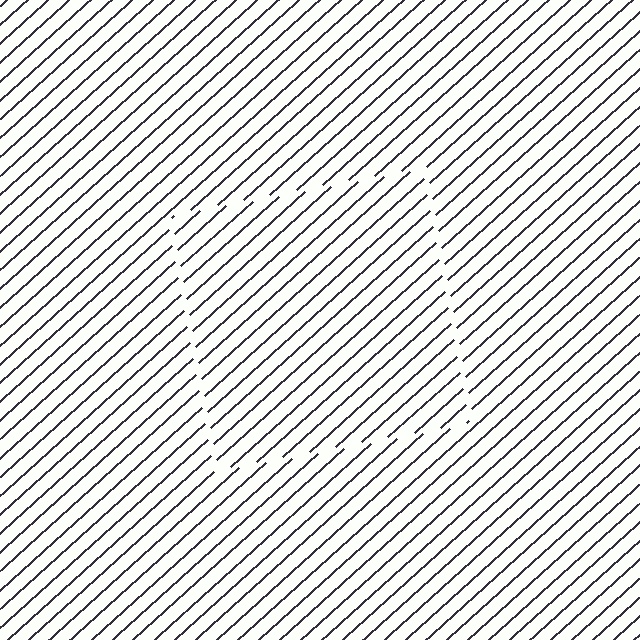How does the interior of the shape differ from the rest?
The interior of the shape contains the same grating, shifted by half a period — the contour is defined by the phase discontinuity where line-ends from the inner and outer gratings abut.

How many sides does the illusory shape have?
4 sides — the line-ends trace a square.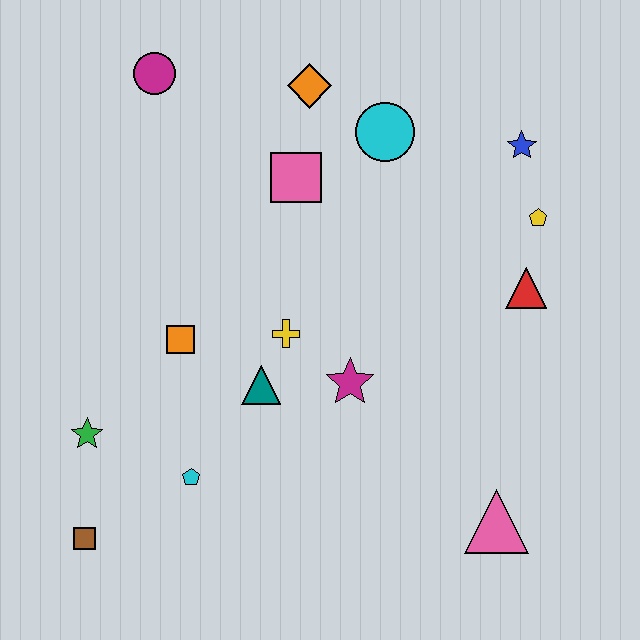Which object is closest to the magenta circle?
The orange diamond is closest to the magenta circle.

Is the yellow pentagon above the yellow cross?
Yes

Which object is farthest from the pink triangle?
The magenta circle is farthest from the pink triangle.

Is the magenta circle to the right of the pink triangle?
No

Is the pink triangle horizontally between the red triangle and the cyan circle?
Yes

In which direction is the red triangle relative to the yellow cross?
The red triangle is to the right of the yellow cross.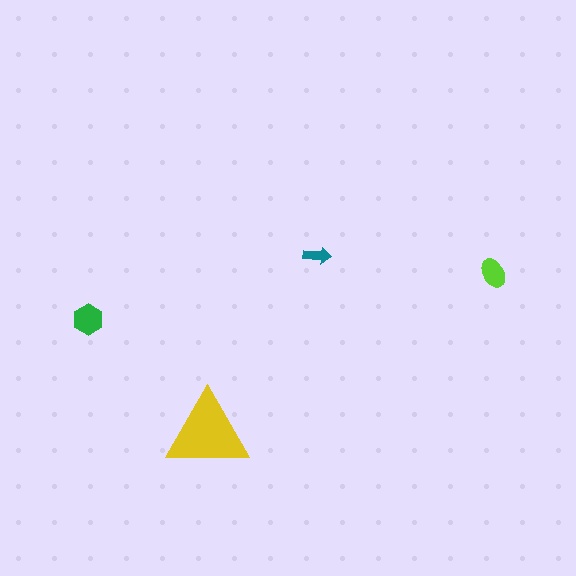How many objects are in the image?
There are 4 objects in the image.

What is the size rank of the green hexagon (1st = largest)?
2nd.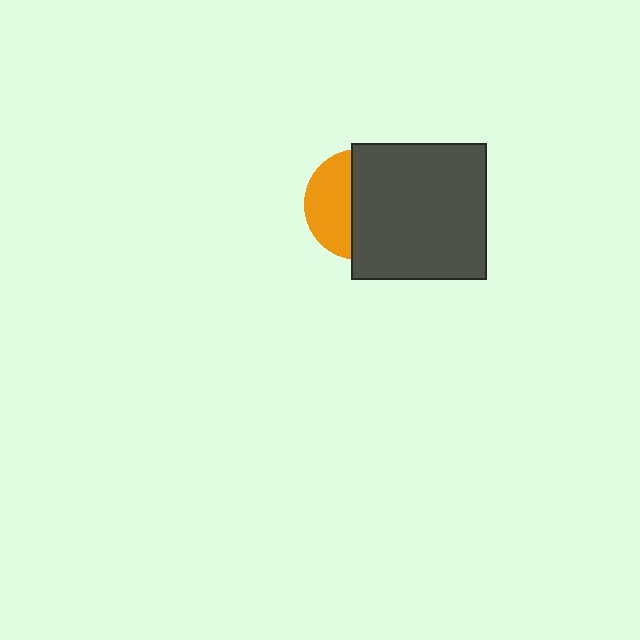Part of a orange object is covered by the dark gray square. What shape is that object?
It is a circle.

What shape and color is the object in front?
The object in front is a dark gray square.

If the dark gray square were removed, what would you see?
You would see the complete orange circle.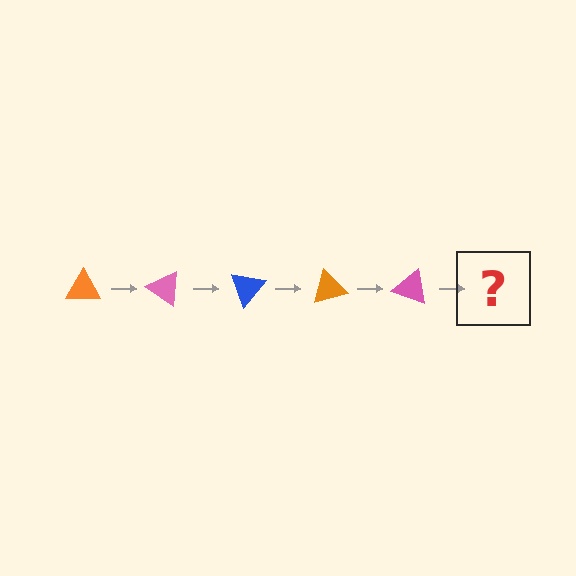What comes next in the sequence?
The next element should be a blue triangle, rotated 175 degrees from the start.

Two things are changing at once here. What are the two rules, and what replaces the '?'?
The two rules are that it rotates 35 degrees each step and the color cycles through orange, pink, and blue. The '?' should be a blue triangle, rotated 175 degrees from the start.